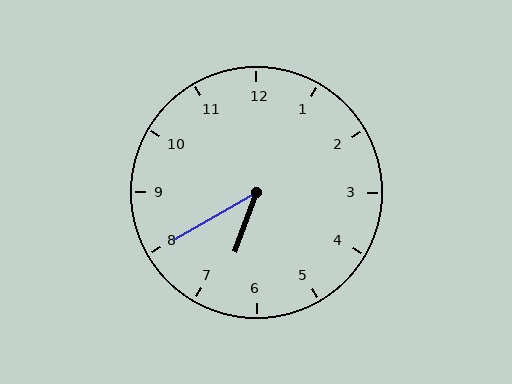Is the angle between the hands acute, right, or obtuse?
It is acute.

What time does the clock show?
6:40.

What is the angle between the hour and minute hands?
Approximately 40 degrees.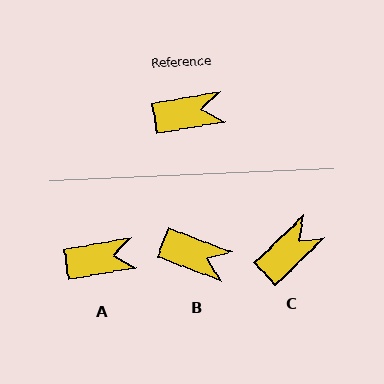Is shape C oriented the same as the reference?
No, it is off by about 34 degrees.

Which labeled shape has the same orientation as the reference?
A.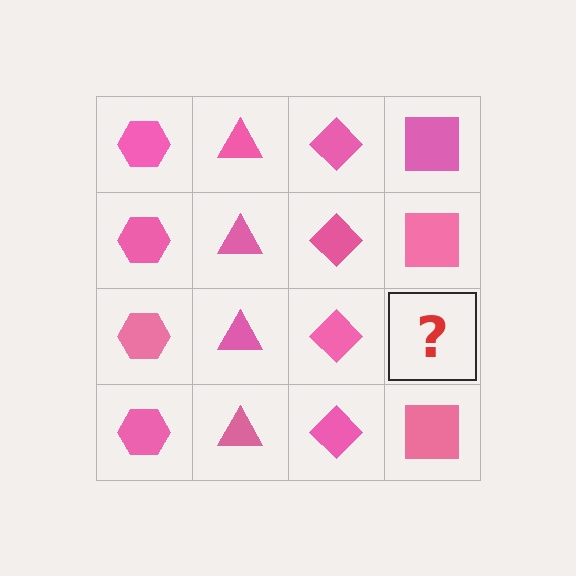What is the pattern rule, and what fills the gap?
The rule is that each column has a consistent shape. The gap should be filled with a pink square.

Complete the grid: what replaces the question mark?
The question mark should be replaced with a pink square.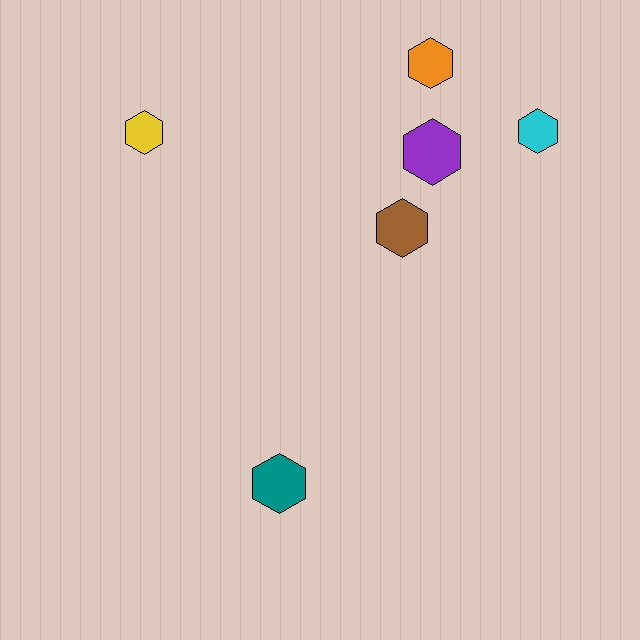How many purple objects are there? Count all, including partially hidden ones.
There is 1 purple object.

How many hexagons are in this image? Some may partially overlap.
There are 6 hexagons.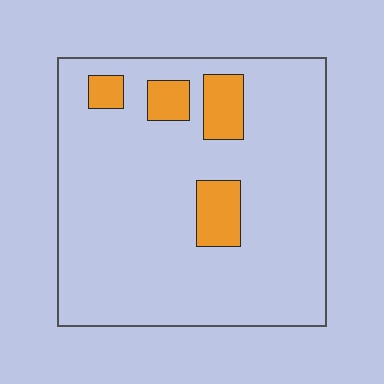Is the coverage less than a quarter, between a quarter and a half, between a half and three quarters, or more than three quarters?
Less than a quarter.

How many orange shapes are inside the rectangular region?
4.